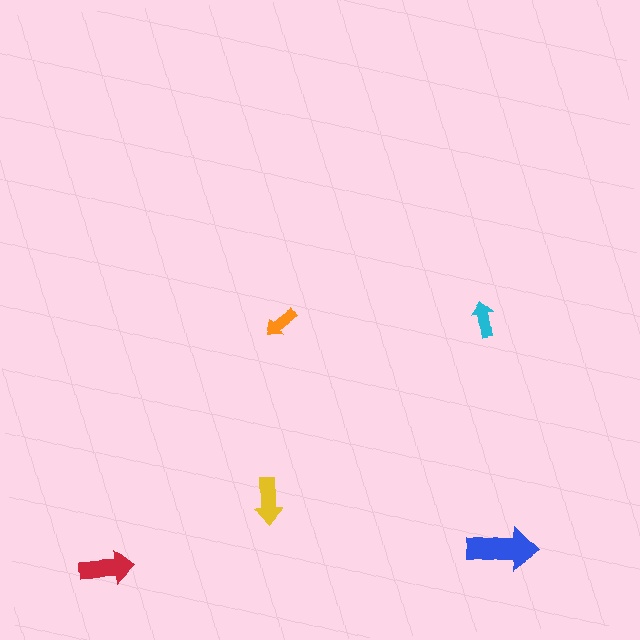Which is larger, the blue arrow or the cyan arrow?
The blue one.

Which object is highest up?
The orange arrow is topmost.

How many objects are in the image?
There are 5 objects in the image.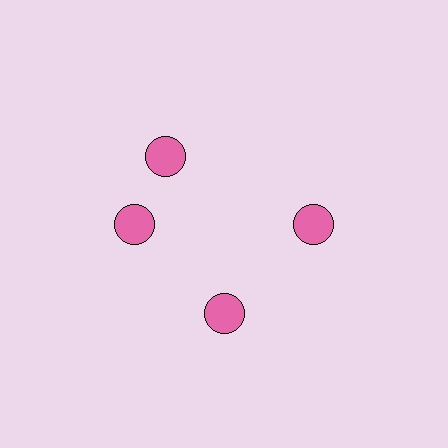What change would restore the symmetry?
The symmetry would be restored by rotating it back into even spacing with its neighbors so that all 4 circles sit at equal angles and equal distance from the center.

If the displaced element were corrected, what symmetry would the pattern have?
It would have 4-fold rotational symmetry — the pattern would map onto itself every 90 degrees.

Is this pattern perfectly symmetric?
No. The 4 pink circles are arranged in a ring, but one element near the 12 o'clock position is rotated out of alignment along the ring, breaking the 4-fold rotational symmetry.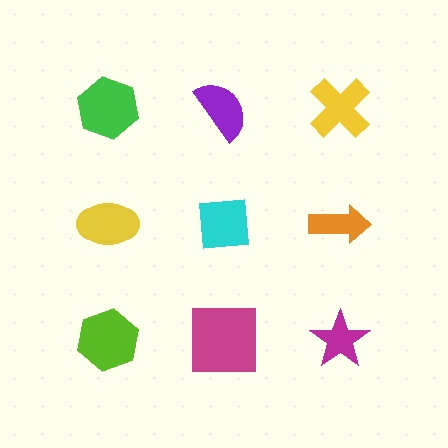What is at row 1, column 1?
A green hexagon.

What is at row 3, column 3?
A magenta star.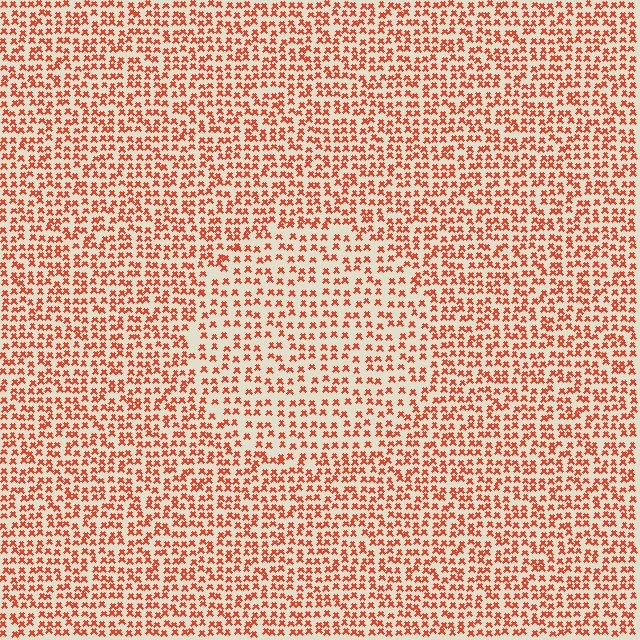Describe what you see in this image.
The image contains small red elements arranged at two different densities. A circle-shaped region is visible where the elements are less densely packed than the surrounding area.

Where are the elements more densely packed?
The elements are more densely packed outside the circle boundary.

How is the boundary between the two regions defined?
The boundary is defined by a change in element density (approximately 1.5x ratio). All elements are the same color, size, and shape.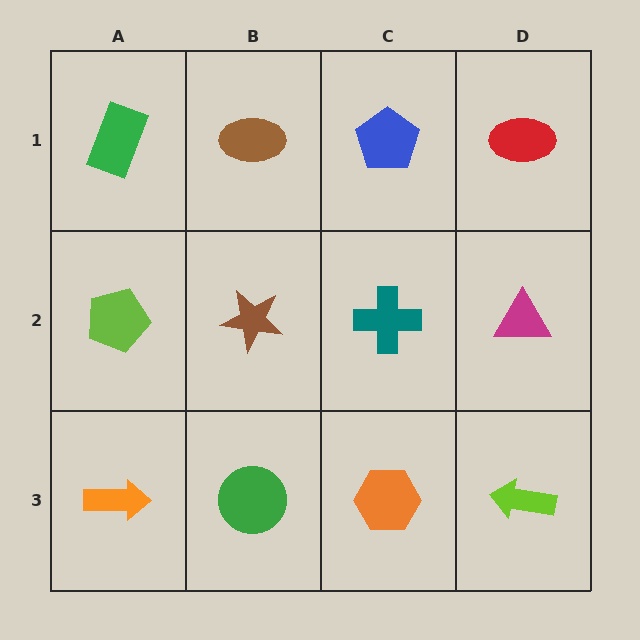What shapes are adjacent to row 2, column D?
A red ellipse (row 1, column D), a lime arrow (row 3, column D), a teal cross (row 2, column C).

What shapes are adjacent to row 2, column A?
A green rectangle (row 1, column A), an orange arrow (row 3, column A), a brown star (row 2, column B).